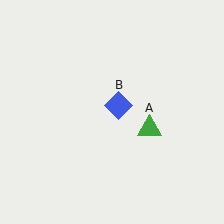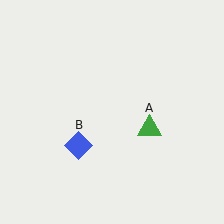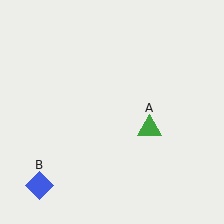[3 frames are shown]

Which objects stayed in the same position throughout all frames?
Green triangle (object A) remained stationary.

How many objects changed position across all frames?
1 object changed position: blue diamond (object B).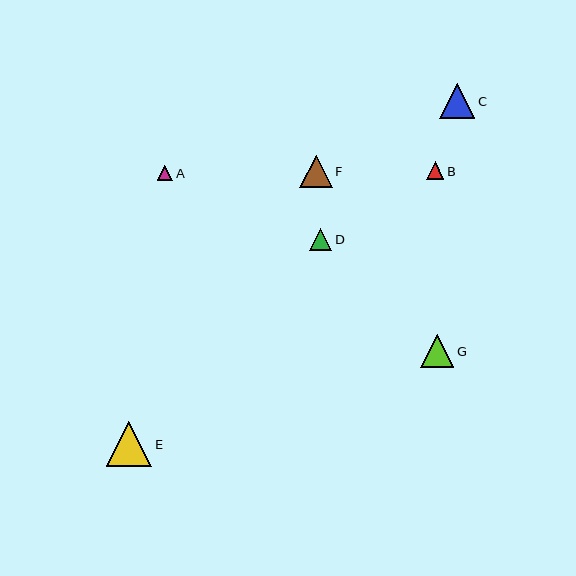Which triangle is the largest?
Triangle E is the largest with a size of approximately 45 pixels.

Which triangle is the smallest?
Triangle A is the smallest with a size of approximately 16 pixels.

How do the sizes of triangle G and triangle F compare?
Triangle G and triangle F are approximately the same size.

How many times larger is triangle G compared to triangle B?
Triangle G is approximately 1.9 times the size of triangle B.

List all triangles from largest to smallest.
From largest to smallest: E, C, G, F, D, B, A.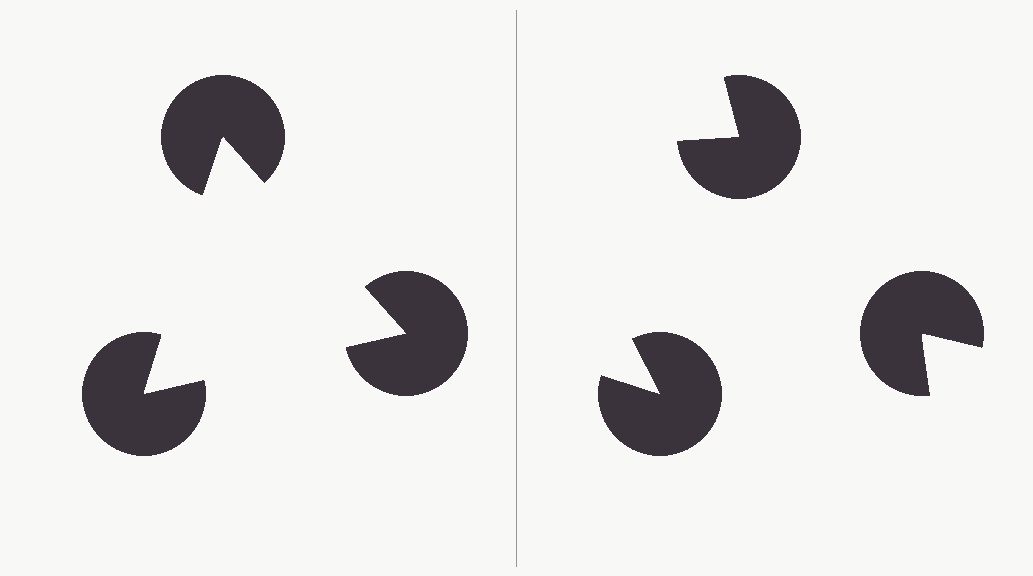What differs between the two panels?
The pac-man discs are positioned identically on both sides; only the wedge orientations differ. On the left they align to a triangle; on the right they are misaligned.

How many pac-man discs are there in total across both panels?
6 — 3 on each side.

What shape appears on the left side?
An illusory triangle.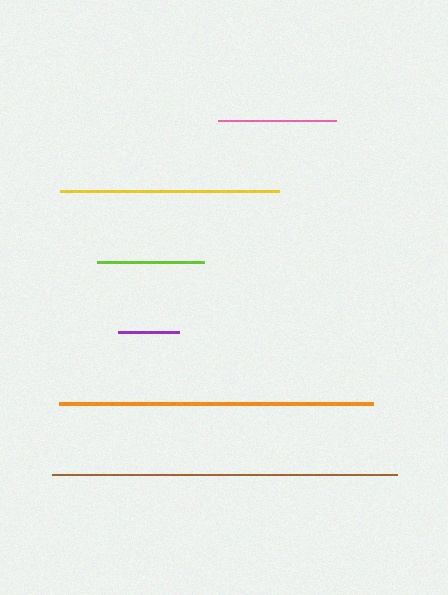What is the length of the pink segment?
The pink segment is approximately 118 pixels long.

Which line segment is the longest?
The brown line is the longest at approximately 344 pixels.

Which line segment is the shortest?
The purple line is the shortest at approximately 61 pixels.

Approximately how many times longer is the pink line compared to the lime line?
The pink line is approximately 1.1 times the length of the lime line.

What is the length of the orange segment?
The orange segment is approximately 314 pixels long.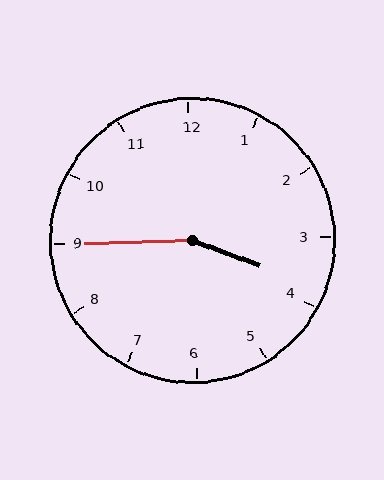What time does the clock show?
3:45.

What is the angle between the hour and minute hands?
Approximately 158 degrees.